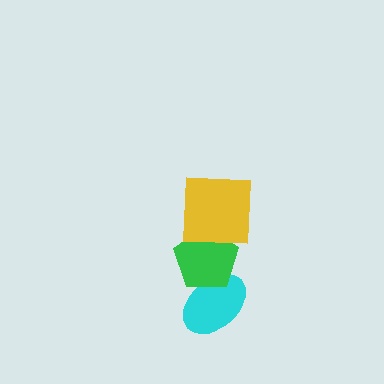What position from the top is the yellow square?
The yellow square is 1st from the top.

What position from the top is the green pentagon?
The green pentagon is 2nd from the top.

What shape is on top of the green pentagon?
The yellow square is on top of the green pentagon.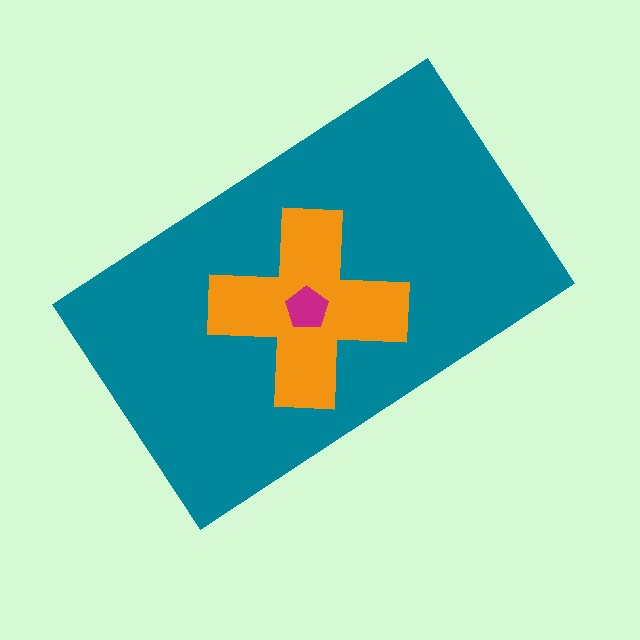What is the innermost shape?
The magenta pentagon.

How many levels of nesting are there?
3.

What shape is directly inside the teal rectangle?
The orange cross.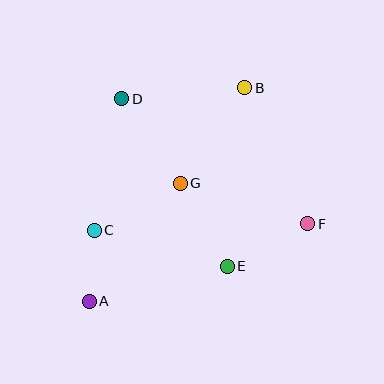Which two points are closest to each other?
Points A and C are closest to each other.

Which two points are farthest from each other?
Points A and B are farthest from each other.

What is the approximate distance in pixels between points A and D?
The distance between A and D is approximately 205 pixels.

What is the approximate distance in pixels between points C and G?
The distance between C and G is approximately 99 pixels.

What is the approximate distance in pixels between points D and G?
The distance between D and G is approximately 103 pixels.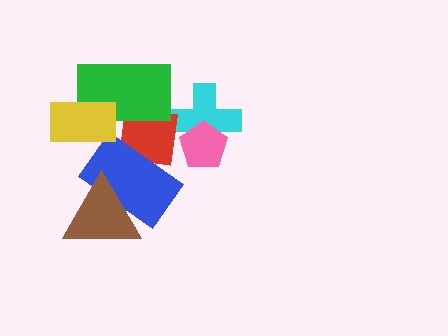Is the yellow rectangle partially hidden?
No, no other shape covers it.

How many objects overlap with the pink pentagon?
1 object overlaps with the pink pentagon.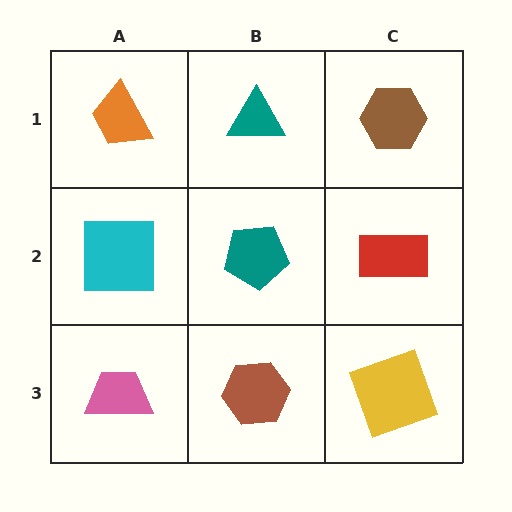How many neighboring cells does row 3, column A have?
2.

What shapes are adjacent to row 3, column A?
A cyan square (row 2, column A), a brown hexagon (row 3, column B).